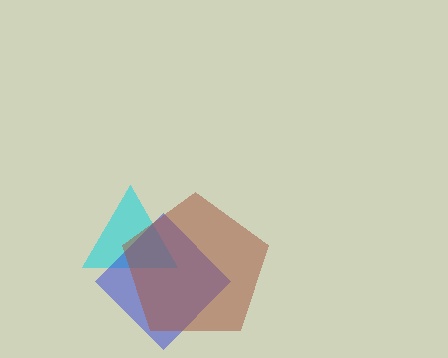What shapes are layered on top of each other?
The layered shapes are: a cyan triangle, a blue diamond, a brown pentagon.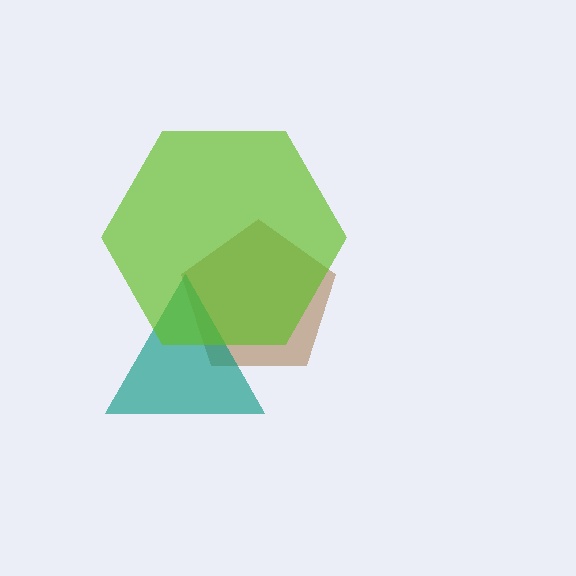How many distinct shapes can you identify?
There are 3 distinct shapes: a brown pentagon, a teal triangle, a lime hexagon.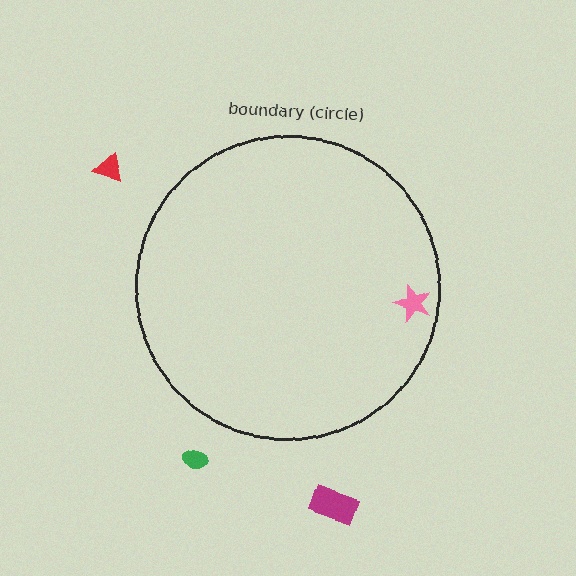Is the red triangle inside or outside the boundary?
Outside.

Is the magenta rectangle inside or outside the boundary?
Outside.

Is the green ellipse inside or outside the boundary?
Outside.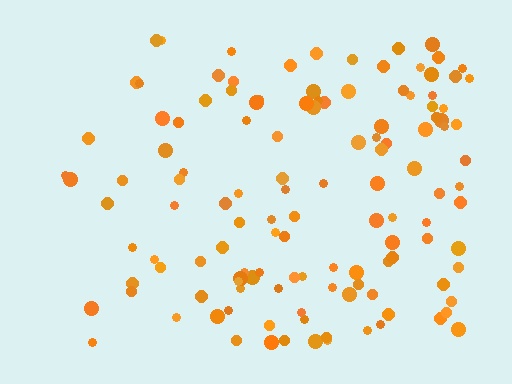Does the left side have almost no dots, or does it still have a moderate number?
Still a moderate number, just noticeably fewer than the right.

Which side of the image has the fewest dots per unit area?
The left.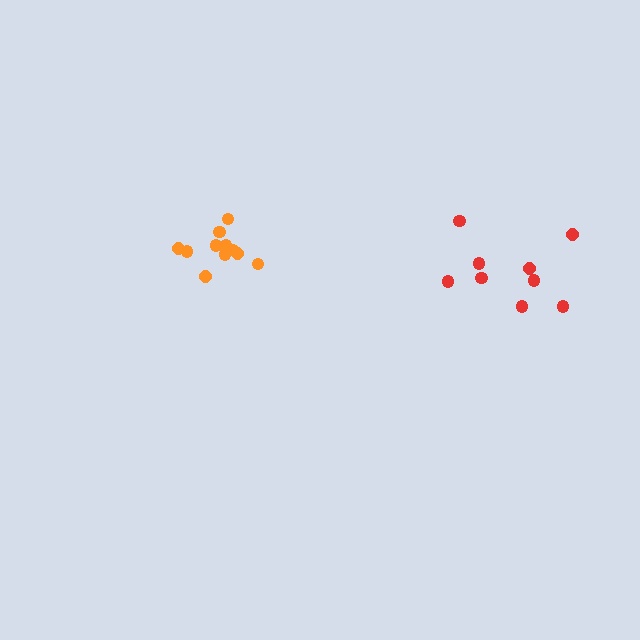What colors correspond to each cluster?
The clusters are colored: orange, red.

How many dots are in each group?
Group 1: 11 dots, Group 2: 9 dots (20 total).